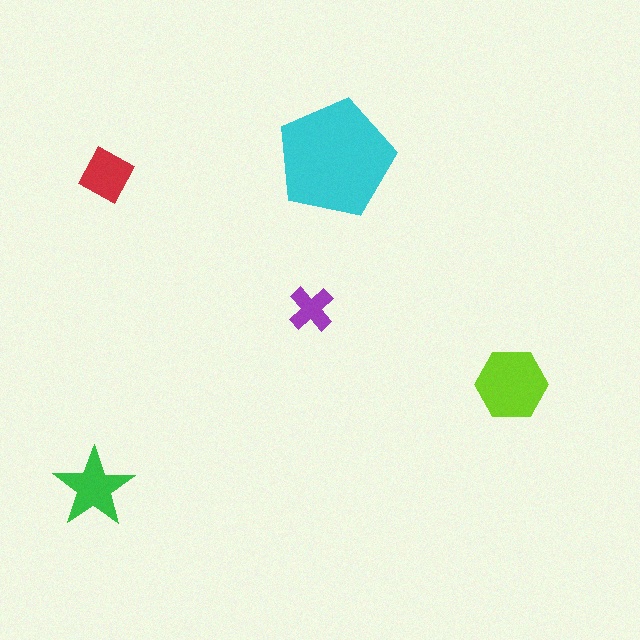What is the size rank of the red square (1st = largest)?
4th.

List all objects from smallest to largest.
The purple cross, the red square, the green star, the lime hexagon, the cyan pentagon.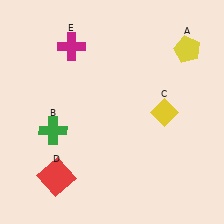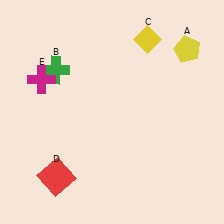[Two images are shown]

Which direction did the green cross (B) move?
The green cross (B) moved up.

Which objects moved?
The objects that moved are: the green cross (B), the yellow diamond (C), the magenta cross (E).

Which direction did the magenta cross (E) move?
The magenta cross (E) moved down.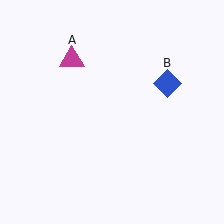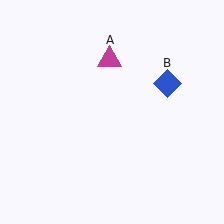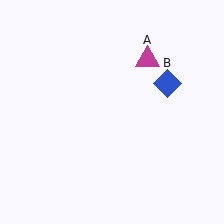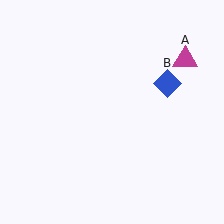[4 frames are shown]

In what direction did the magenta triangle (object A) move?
The magenta triangle (object A) moved right.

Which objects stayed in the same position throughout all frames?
Blue diamond (object B) remained stationary.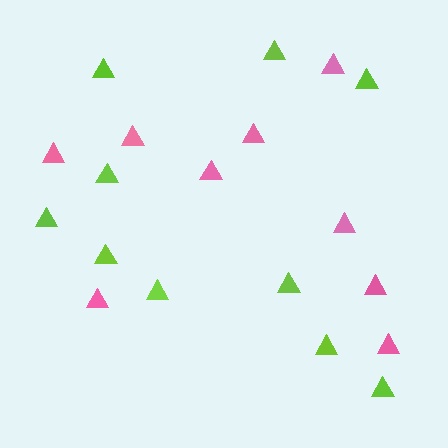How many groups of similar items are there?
There are 2 groups: one group of pink triangles (9) and one group of lime triangles (10).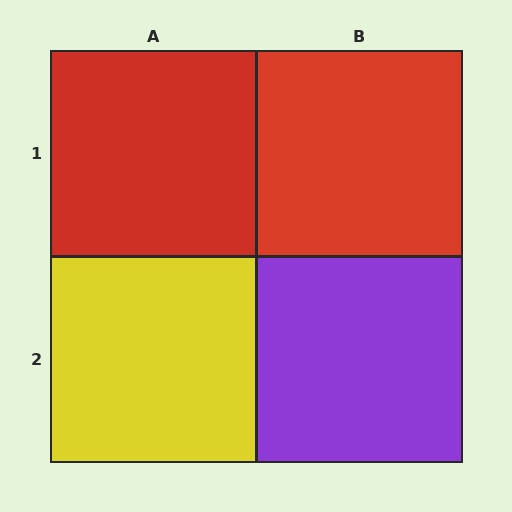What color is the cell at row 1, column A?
Red.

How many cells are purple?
1 cell is purple.